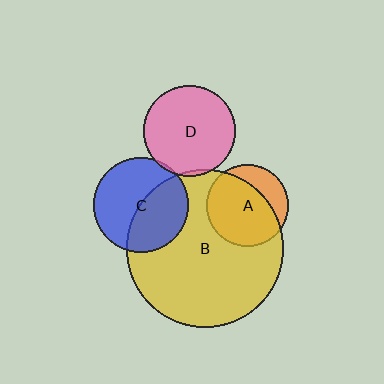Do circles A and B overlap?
Yes.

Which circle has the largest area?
Circle B (yellow).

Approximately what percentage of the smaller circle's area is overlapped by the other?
Approximately 70%.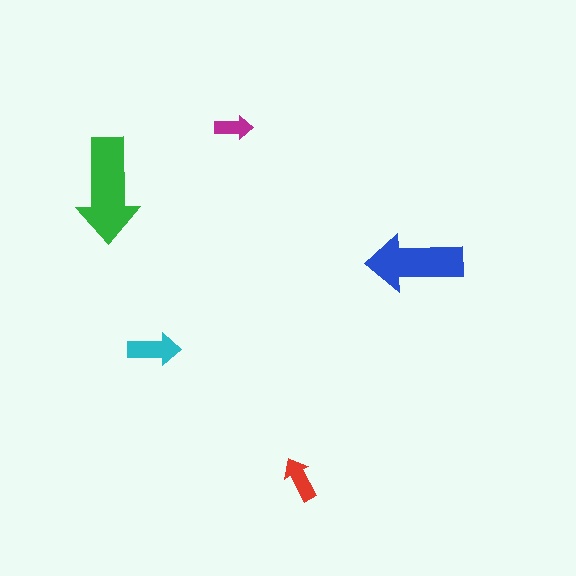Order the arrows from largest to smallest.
the green one, the blue one, the cyan one, the red one, the magenta one.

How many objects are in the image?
There are 5 objects in the image.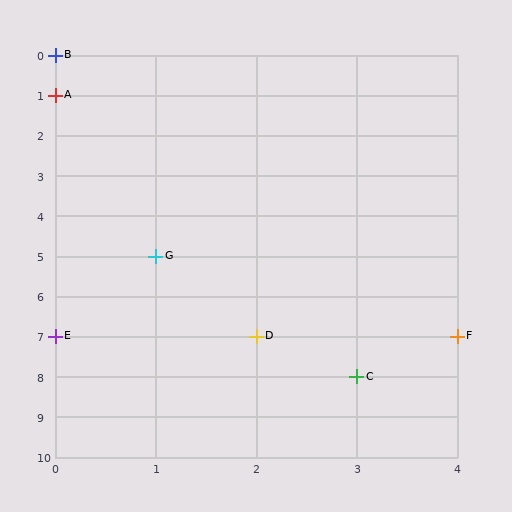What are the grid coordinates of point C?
Point C is at grid coordinates (3, 8).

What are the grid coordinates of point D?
Point D is at grid coordinates (2, 7).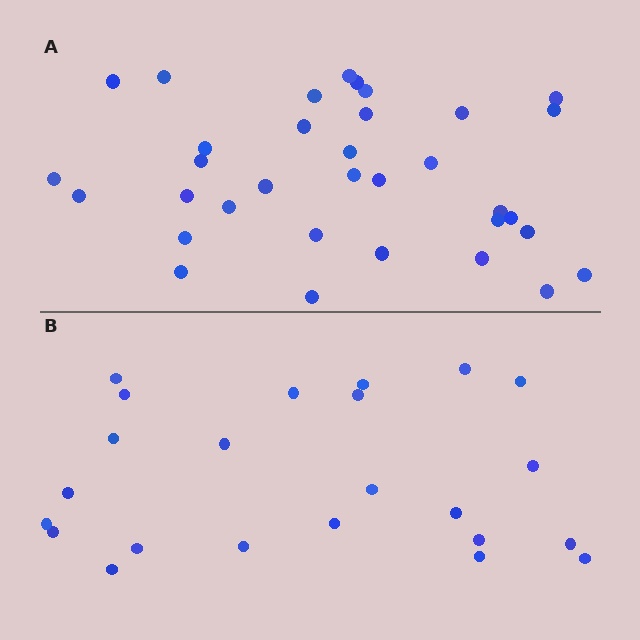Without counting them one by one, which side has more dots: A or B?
Region A (the top region) has more dots.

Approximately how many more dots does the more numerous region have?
Region A has roughly 12 or so more dots than region B.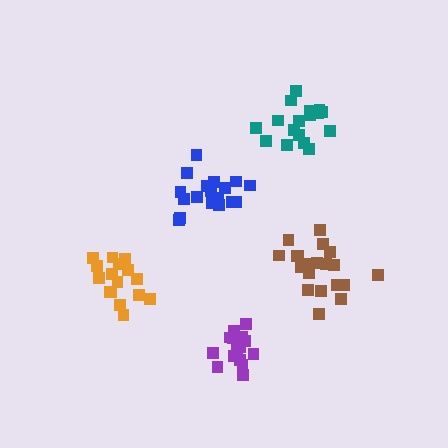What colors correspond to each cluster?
The clusters are colored: blue, teal, brown, purple, orange.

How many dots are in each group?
Group 1: 18 dots, Group 2: 17 dots, Group 3: 20 dots, Group 4: 17 dots, Group 5: 16 dots (88 total).